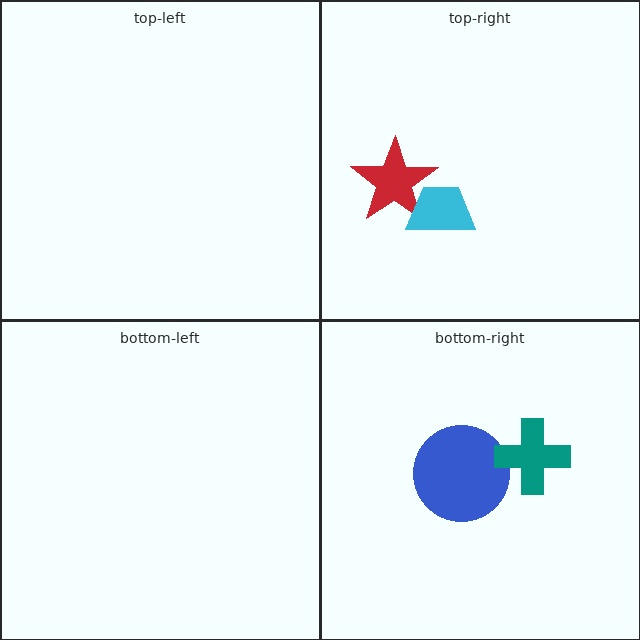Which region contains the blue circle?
The bottom-right region.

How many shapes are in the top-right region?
2.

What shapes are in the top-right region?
The red star, the cyan trapezoid.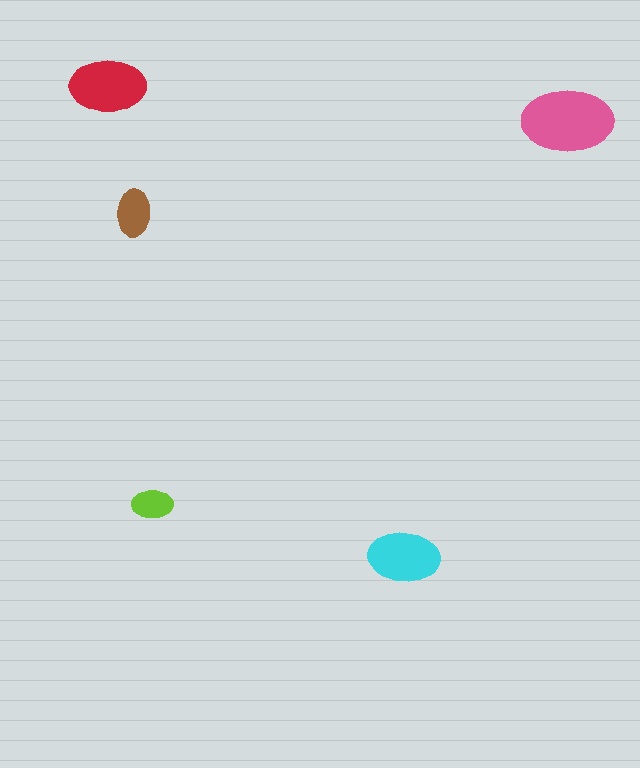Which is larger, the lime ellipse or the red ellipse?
The red one.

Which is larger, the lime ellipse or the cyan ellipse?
The cyan one.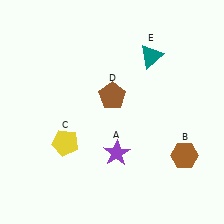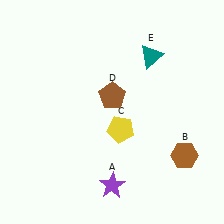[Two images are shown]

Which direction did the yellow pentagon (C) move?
The yellow pentagon (C) moved right.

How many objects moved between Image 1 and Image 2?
2 objects moved between the two images.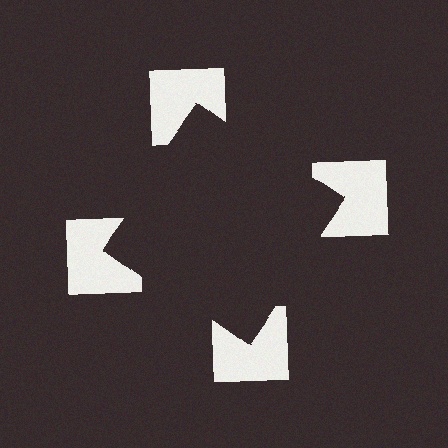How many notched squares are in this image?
There are 4 — one at each vertex of the illusory square.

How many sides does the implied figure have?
4 sides.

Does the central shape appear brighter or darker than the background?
It typically appears slightly darker than the background, even though no actual brightness change is drawn.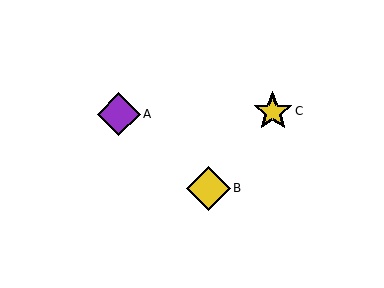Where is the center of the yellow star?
The center of the yellow star is at (273, 111).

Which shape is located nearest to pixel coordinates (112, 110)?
The purple diamond (labeled A) at (119, 114) is nearest to that location.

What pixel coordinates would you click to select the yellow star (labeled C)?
Click at (273, 111) to select the yellow star C.